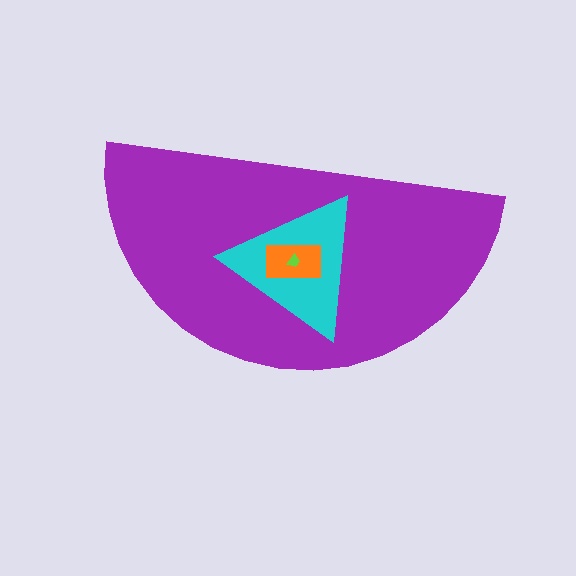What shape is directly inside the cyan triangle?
The orange rectangle.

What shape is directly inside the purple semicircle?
The cyan triangle.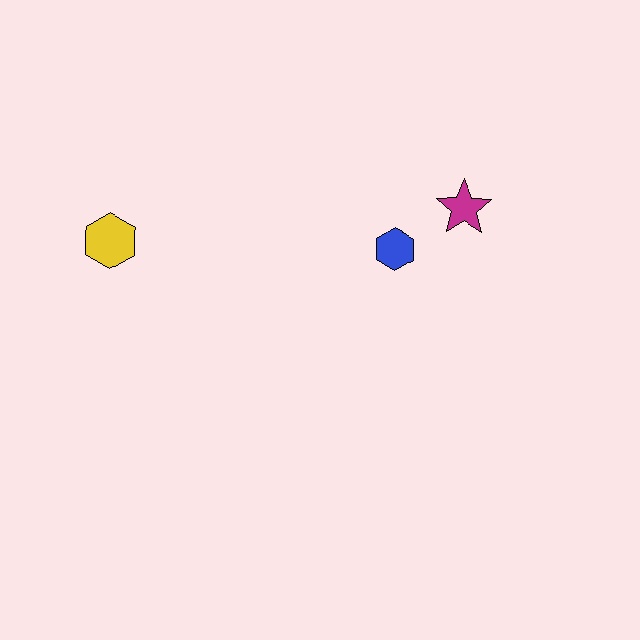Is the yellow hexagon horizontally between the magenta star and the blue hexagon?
No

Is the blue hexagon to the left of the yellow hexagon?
No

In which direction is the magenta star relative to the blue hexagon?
The magenta star is to the right of the blue hexagon.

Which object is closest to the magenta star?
The blue hexagon is closest to the magenta star.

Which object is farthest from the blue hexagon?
The yellow hexagon is farthest from the blue hexagon.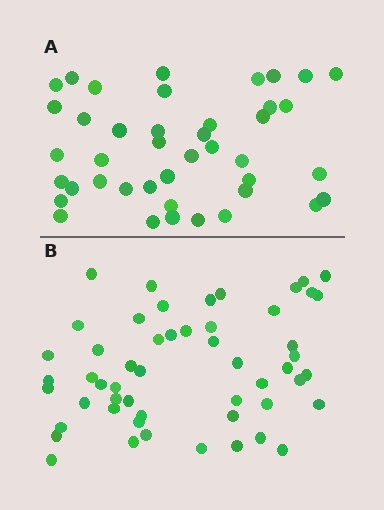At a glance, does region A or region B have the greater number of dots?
Region B (the bottom region) has more dots.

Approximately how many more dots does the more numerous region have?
Region B has roughly 12 or so more dots than region A.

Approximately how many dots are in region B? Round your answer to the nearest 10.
About 50 dots. (The exact count is 53, which rounds to 50.)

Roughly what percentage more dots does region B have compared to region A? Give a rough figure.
About 25% more.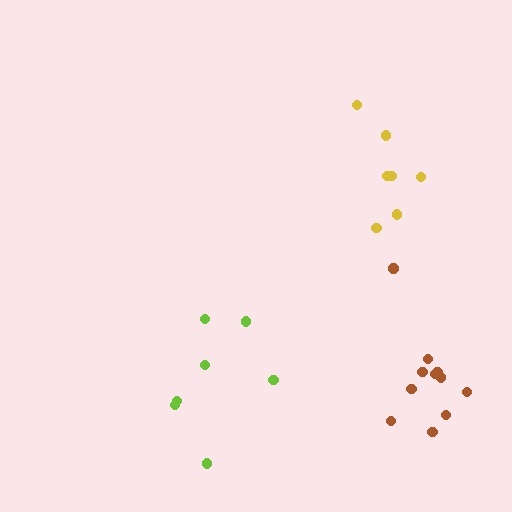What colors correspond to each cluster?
The clusters are colored: brown, lime, yellow.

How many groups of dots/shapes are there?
There are 3 groups.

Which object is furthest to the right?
The brown cluster is rightmost.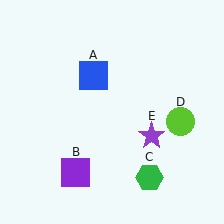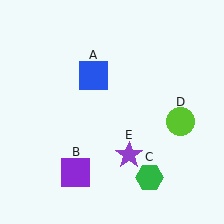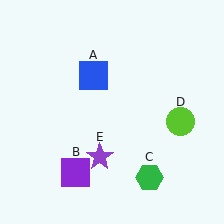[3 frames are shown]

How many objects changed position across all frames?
1 object changed position: purple star (object E).